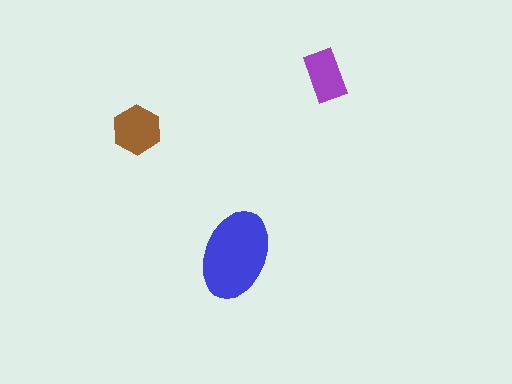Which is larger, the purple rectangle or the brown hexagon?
The brown hexagon.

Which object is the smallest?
The purple rectangle.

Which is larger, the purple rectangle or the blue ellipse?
The blue ellipse.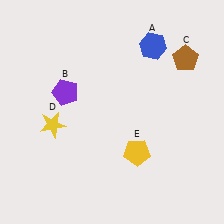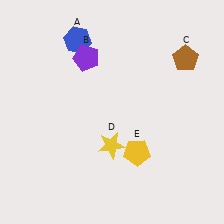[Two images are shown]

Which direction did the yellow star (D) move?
The yellow star (D) moved right.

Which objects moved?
The objects that moved are: the blue hexagon (A), the purple pentagon (B), the yellow star (D).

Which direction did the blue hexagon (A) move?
The blue hexagon (A) moved left.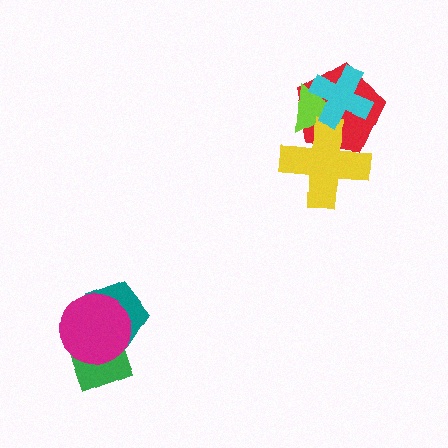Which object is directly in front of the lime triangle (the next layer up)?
The yellow cross is directly in front of the lime triangle.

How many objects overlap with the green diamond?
2 objects overlap with the green diamond.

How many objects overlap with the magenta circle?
2 objects overlap with the magenta circle.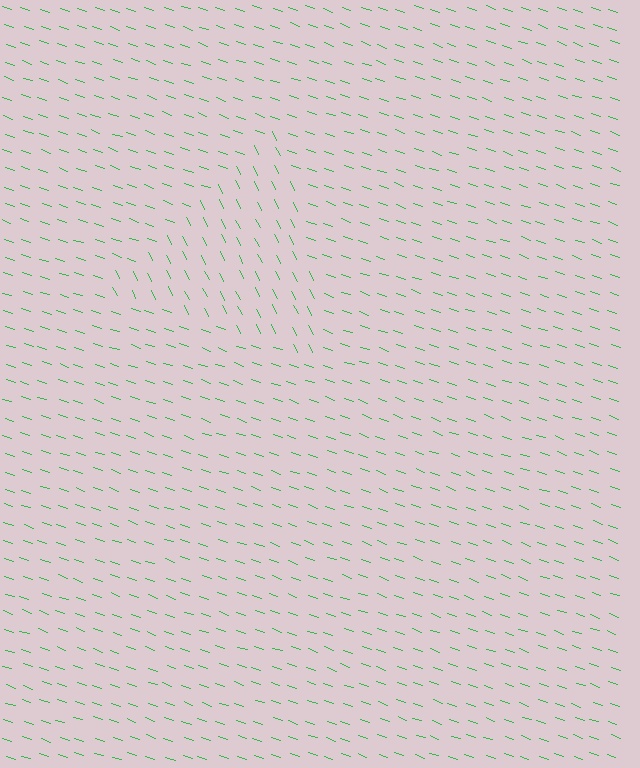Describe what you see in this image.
The image is filled with small green line segments. A triangle region in the image has lines oriented differently from the surrounding lines, creating a visible texture boundary.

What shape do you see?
I see a triangle.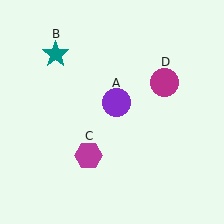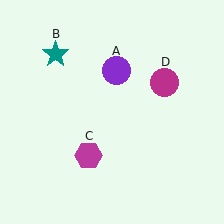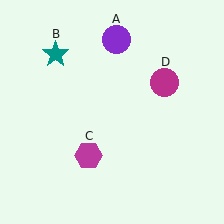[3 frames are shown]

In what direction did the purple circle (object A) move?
The purple circle (object A) moved up.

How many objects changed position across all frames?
1 object changed position: purple circle (object A).